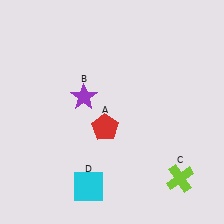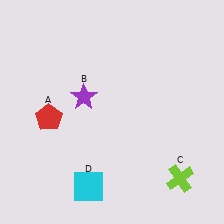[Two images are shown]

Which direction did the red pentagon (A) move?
The red pentagon (A) moved left.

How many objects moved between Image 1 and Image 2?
1 object moved between the two images.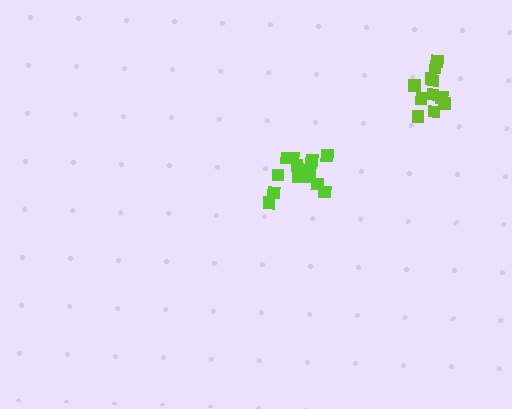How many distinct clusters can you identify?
There are 2 distinct clusters.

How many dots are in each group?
Group 1: 11 dots, Group 2: 15 dots (26 total).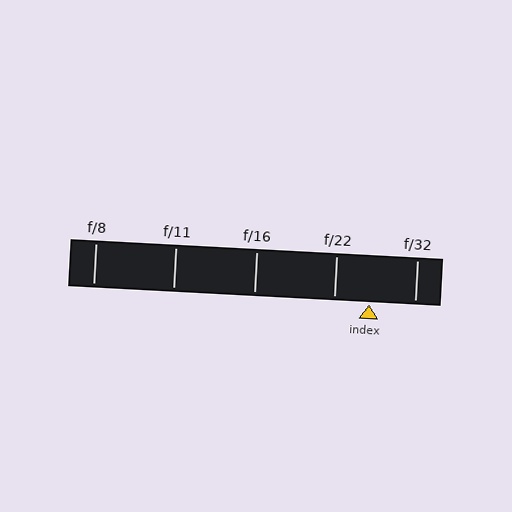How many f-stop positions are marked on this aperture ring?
There are 5 f-stop positions marked.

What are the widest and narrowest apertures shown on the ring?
The widest aperture shown is f/8 and the narrowest is f/32.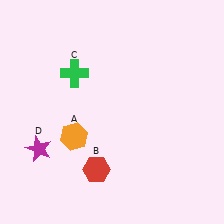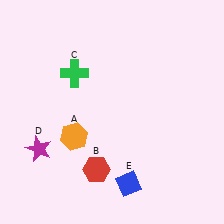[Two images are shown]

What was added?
A blue diamond (E) was added in Image 2.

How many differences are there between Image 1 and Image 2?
There is 1 difference between the two images.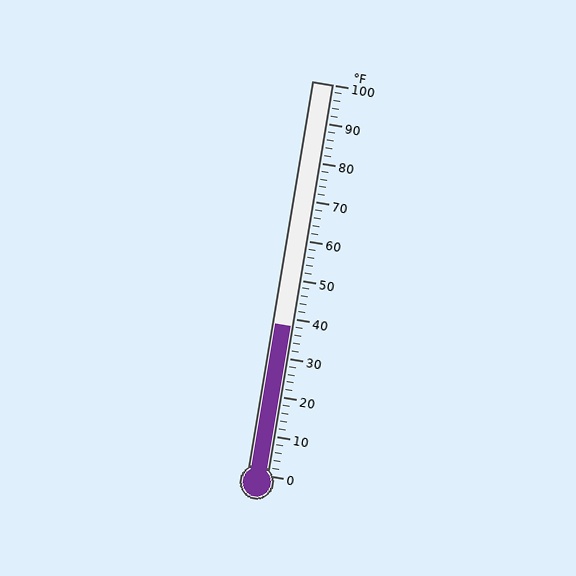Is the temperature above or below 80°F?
The temperature is below 80°F.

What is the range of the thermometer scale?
The thermometer scale ranges from 0°F to 100°F.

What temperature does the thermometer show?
The thermometer shows approximately 38°F.